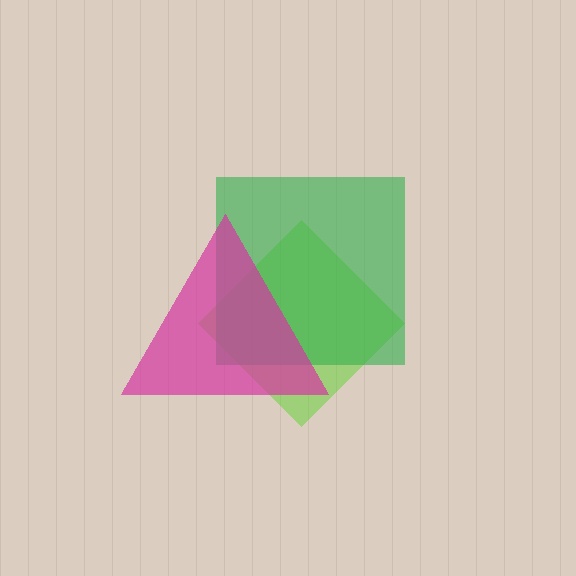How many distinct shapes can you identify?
There are 3 distinct shapes: a lime diamond, a green square, a magenta triangle.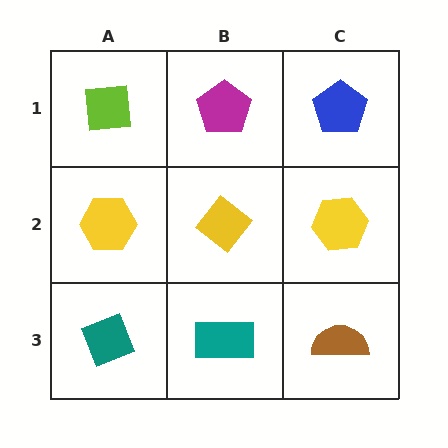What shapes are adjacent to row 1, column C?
A yellow hexagon (row 2, column C), a magenta pentagon (row 1, column B).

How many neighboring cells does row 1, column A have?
2.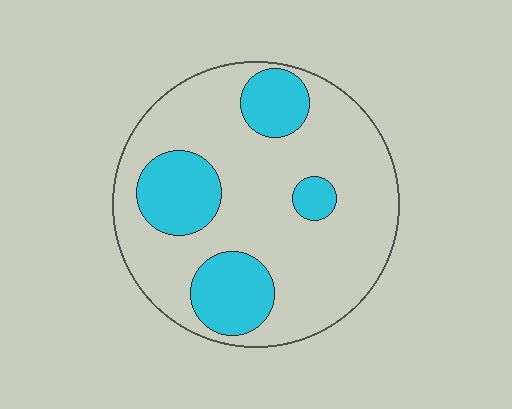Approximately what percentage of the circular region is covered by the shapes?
Approximately 25%.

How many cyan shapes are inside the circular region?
4.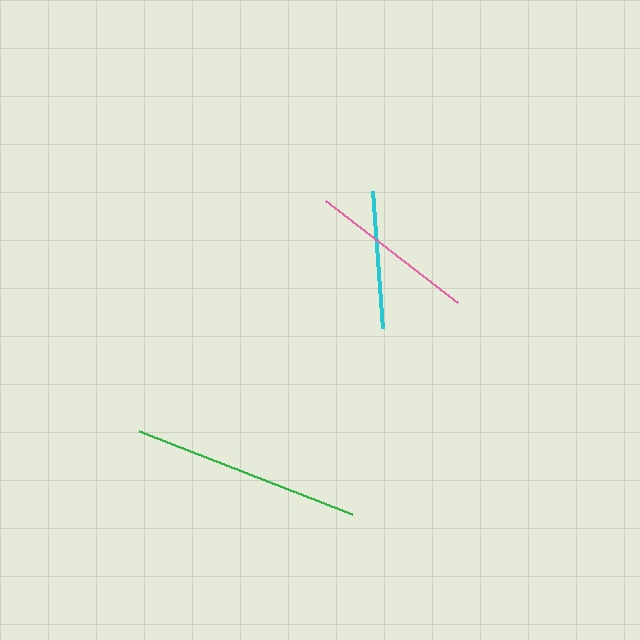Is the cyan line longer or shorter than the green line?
The green line is longer than the cyan line.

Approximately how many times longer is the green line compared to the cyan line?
The green line is approximately 1.7 times the length of the cyan line.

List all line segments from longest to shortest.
From longest to shortest: green, pink, cyan.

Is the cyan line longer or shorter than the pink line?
The pink line is longer than the cyan line.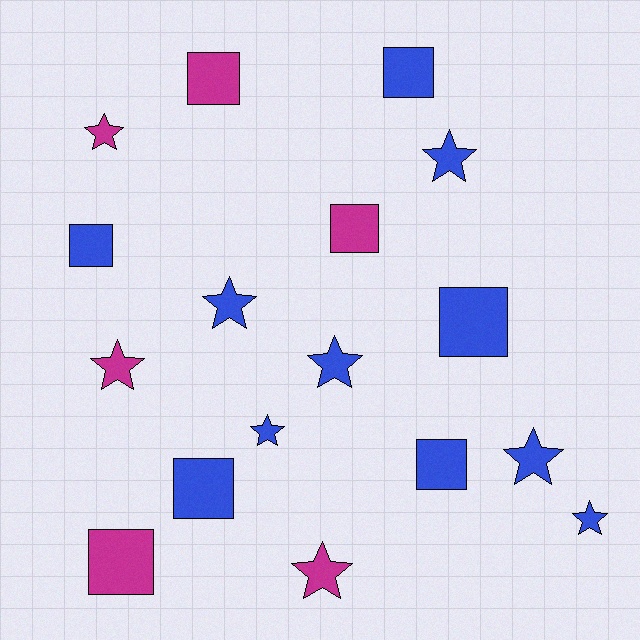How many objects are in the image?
There are 17 objects.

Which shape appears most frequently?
Star, with 9 objects.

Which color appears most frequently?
Blue, with 11 objects.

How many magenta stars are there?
There are 3 magenta stars.